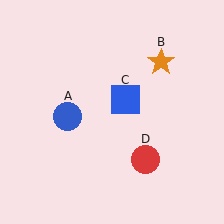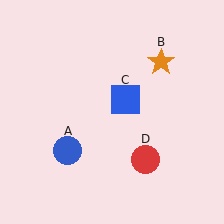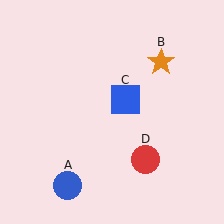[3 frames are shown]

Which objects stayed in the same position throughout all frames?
Orange star (object B) and blue square (object C) and red circle (object D) remained stationary.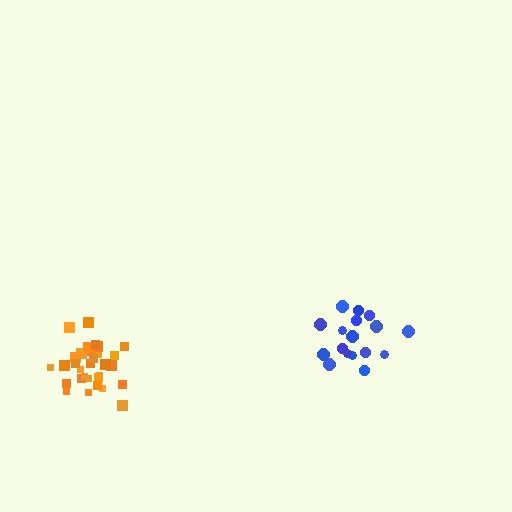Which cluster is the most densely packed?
Orange.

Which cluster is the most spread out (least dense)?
Blue.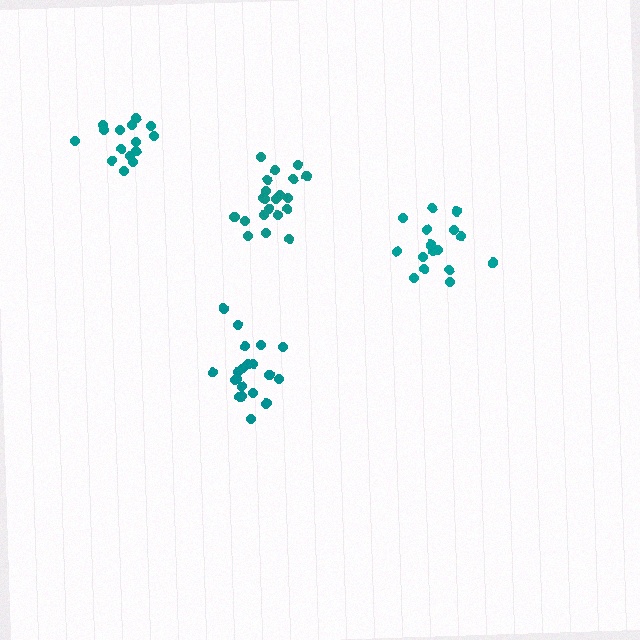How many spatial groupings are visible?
There are 4 spatial groupings.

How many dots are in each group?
Group 1: 16 dots, Group 2: 15 dots, Group 3: 21 dots, Group 4: 21 dots (73 total).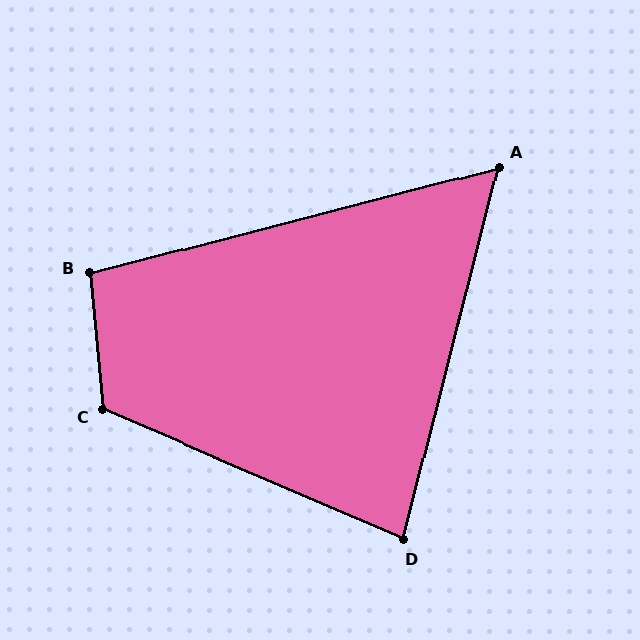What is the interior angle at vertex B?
Approximately 99 degrees (obtuse).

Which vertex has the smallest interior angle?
A, at approximately 61 degrees.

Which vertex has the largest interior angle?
C, at approximately 119 degrees.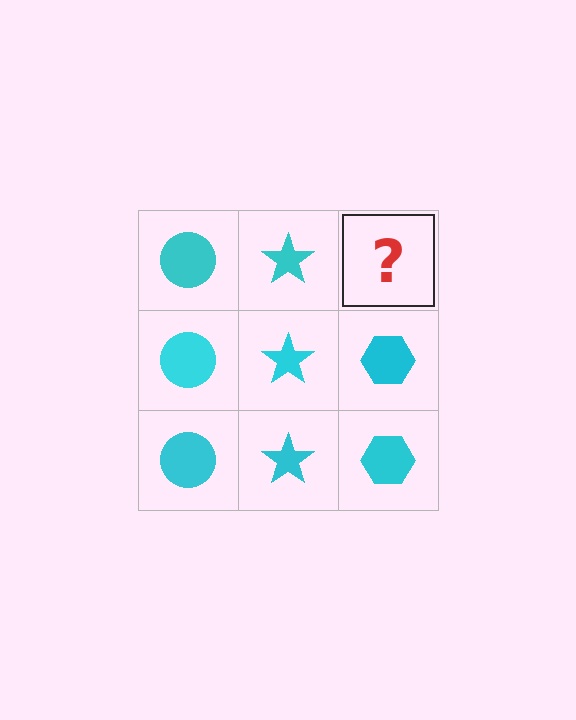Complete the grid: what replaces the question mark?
The question mark should be replaced with a cyan hexagon.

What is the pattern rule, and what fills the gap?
The rule is that each column has a consistent shape. The gap should be filled with a cyan hexagon.